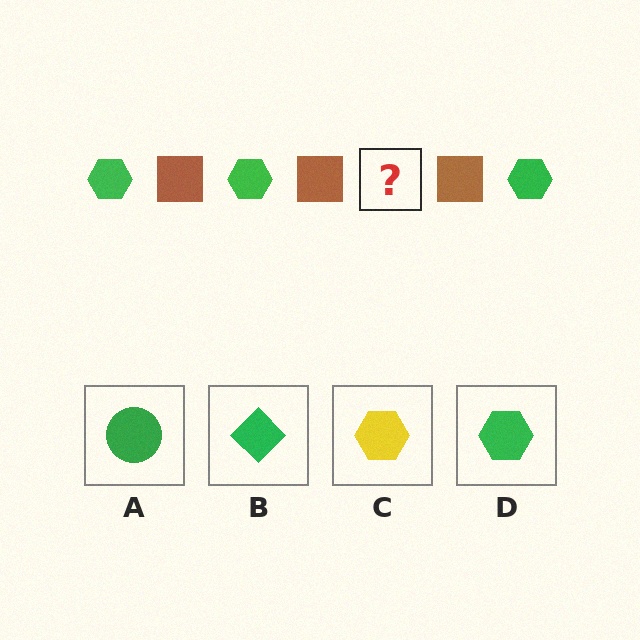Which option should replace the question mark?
Option D.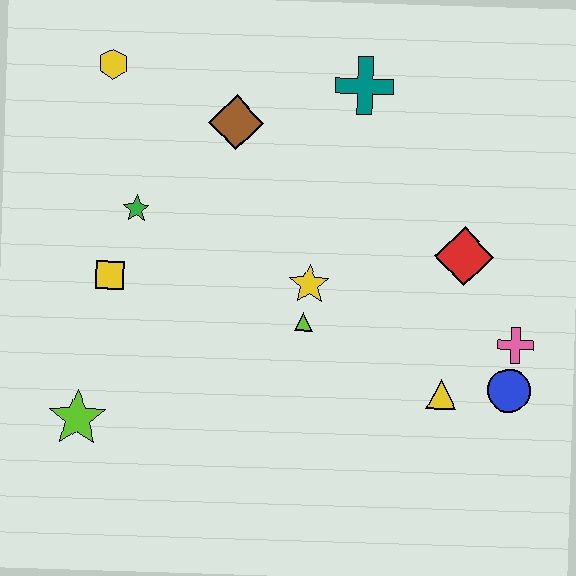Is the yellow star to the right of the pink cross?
No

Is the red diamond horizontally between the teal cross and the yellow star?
No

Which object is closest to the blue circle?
The pink cross is closest to the blue circle.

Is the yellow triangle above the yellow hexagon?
No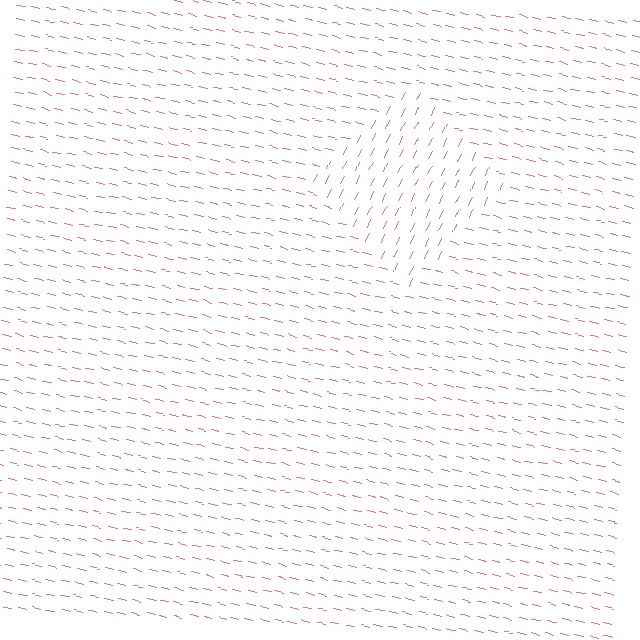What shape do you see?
I see a diamond.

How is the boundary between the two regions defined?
The boundary is defined purely by a change in line orientation (approximately 77 degrees difference). All lines are the same color and thickness.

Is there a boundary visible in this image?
Yes, there is a texture boundary formed by a change in line orientation.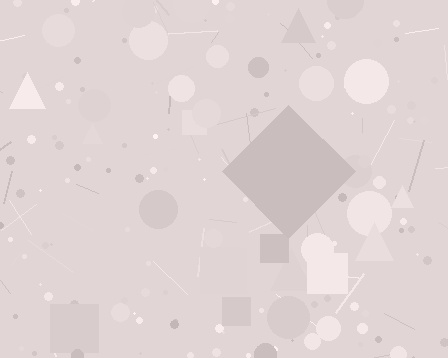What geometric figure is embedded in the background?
A diamond is embedded in the background.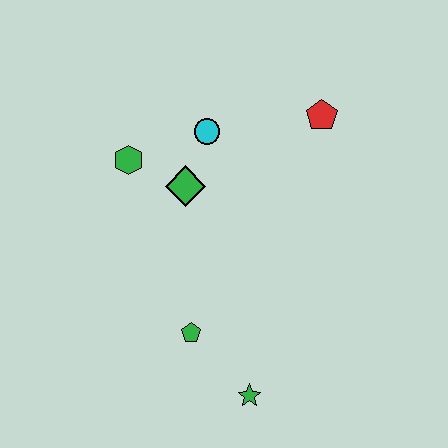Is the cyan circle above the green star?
Yes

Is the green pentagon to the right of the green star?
No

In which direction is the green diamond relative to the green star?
The green diamond is above the green star.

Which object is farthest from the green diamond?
The green star is farthest from the green diamond.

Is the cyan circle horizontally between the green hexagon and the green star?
Yes